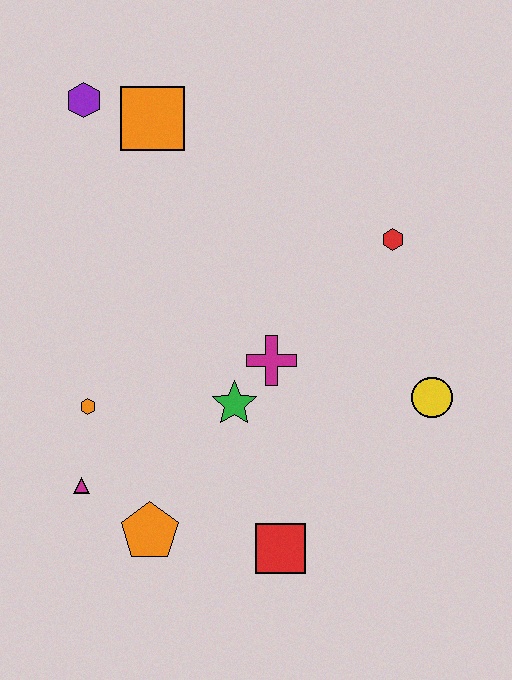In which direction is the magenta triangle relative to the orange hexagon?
The magenta triangle is below the orange hexagon.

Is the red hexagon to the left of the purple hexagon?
No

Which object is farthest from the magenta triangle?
The red hexagon is farthest from the magenta triangle.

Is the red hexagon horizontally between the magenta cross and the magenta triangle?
No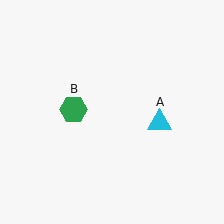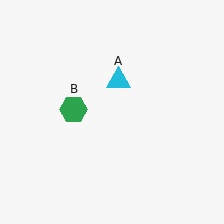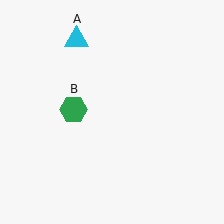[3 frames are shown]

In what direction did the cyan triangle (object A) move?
The cyan triangle (object A) moved up and to the left.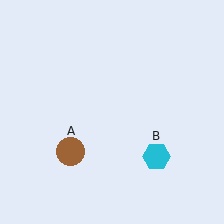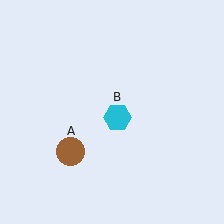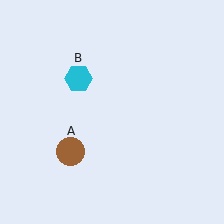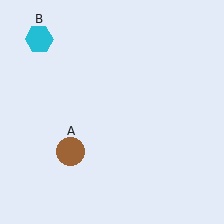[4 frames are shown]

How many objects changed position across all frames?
1 object changed position: cyan hexagon (object B).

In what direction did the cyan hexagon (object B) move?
The cyan hexagon (object B) moved up and to the left.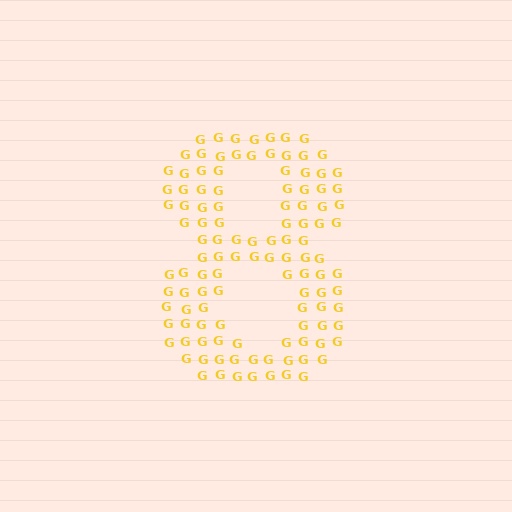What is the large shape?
The large shape is the digit 8.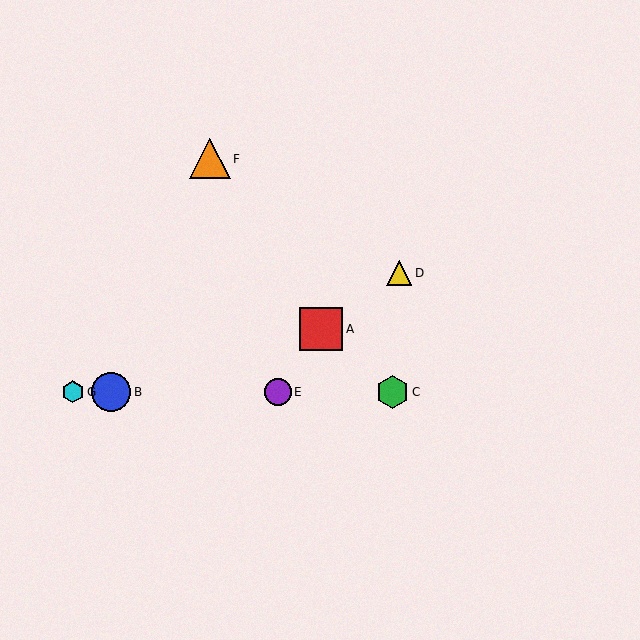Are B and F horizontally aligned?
No, B is at y≈392 and F is at y≈159.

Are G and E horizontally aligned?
Yes, both are at y≈392.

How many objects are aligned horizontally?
4 objects (B, C, E, G) are aligned horizontally.